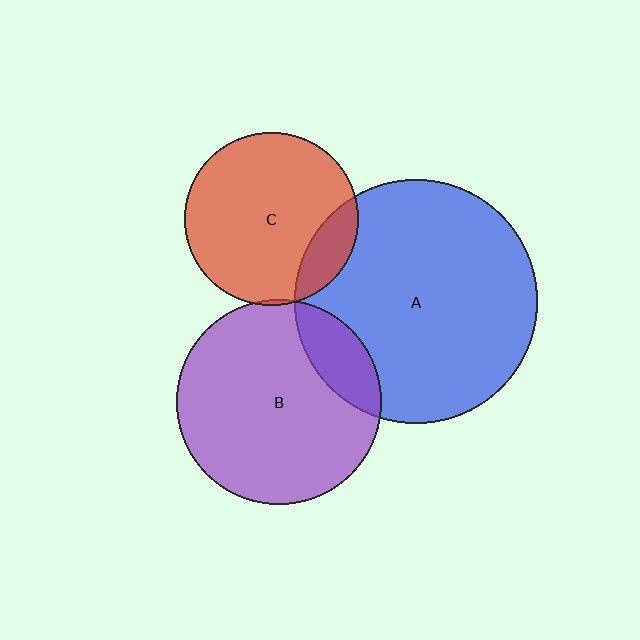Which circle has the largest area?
Circle A (blue).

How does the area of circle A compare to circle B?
Approximately 1.4 times.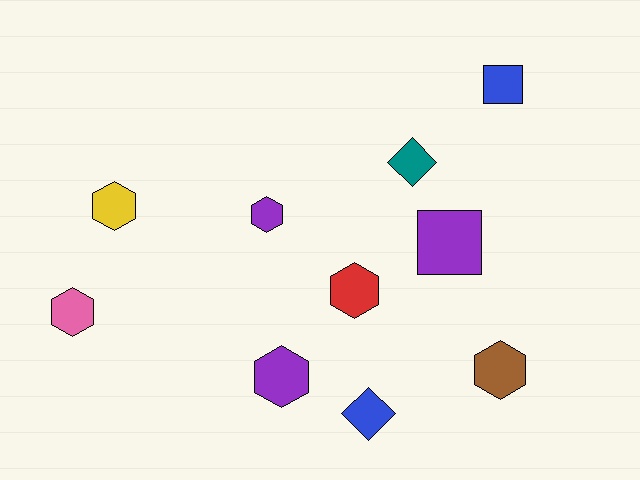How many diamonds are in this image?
There are 2 diamonds.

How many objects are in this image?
There are 10 objects.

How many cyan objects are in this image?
There are no cyan objects.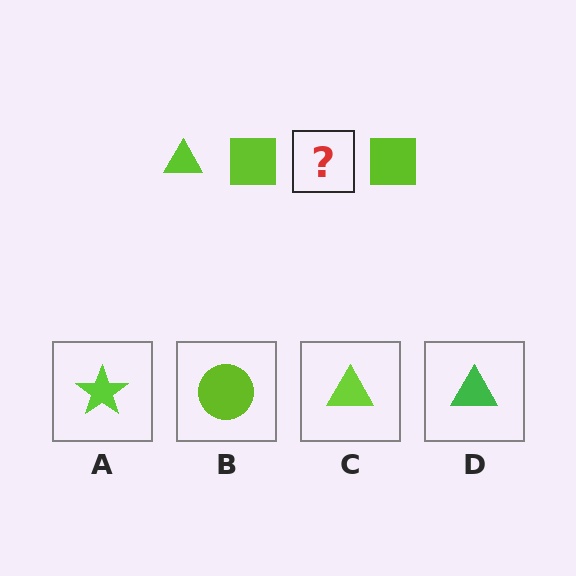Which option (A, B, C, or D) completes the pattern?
C.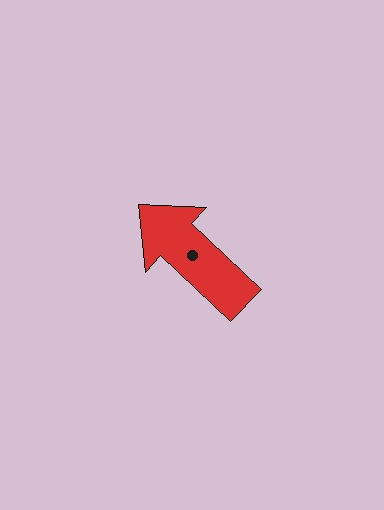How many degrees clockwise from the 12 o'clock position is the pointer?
Approximately 313 degrees.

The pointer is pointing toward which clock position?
Roughly 10 o'clock.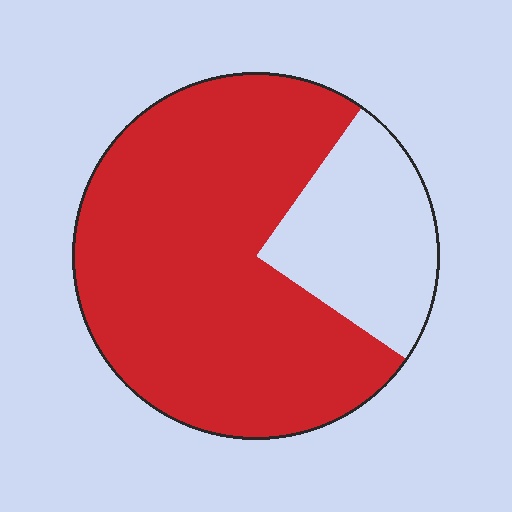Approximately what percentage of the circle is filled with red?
Approximately 75%.